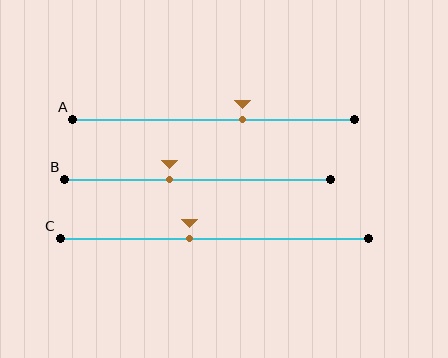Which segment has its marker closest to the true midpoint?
Segment C has its marker closest to the true midpoint.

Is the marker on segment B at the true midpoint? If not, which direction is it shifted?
No, the marker on segment B is shifted to the left by about 10% of the segment length.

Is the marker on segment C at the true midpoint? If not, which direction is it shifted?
No, the marker on segment C is shifted to the left by about 8% of the segment length.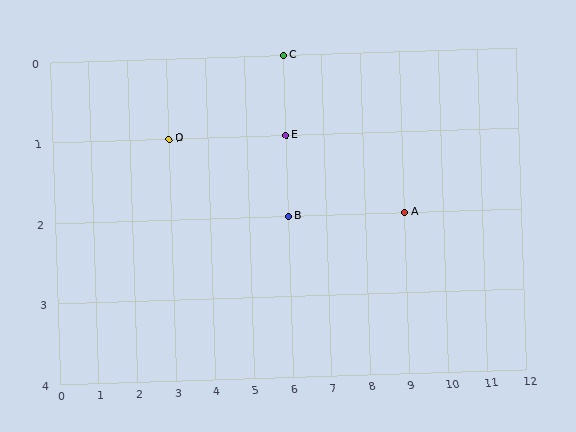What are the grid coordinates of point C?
Point C is at grid coordinates (6, 0).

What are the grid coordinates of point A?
Point A is at grid coordinates (9, 2).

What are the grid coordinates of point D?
Point D is at grid coordinates (3, 1).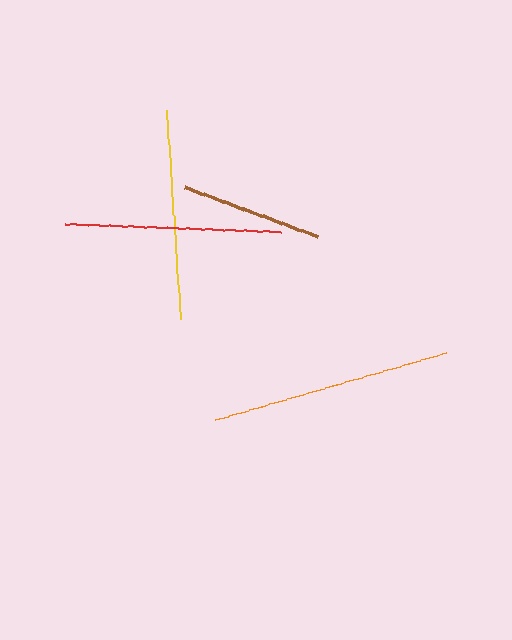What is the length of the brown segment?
The brown segment is approximately 142 pixels long.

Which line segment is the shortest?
The brown line is the shortest at approximately 142 pixels.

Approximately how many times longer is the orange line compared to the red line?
The orange line is approximately 1.1 times the length of the red line.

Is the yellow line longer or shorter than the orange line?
The orange line is longer than the yellow line.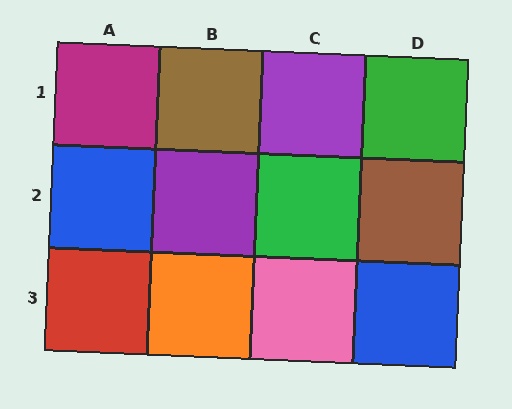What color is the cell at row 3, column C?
Pink.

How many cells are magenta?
1 cell is magenta.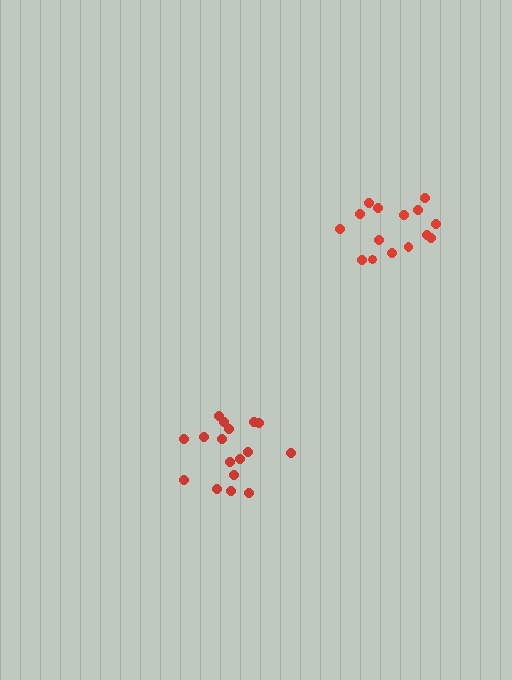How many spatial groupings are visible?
There are 2 spatial groupings.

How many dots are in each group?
Group 1: 15 dots, Group 2: 17 dots (32 total).